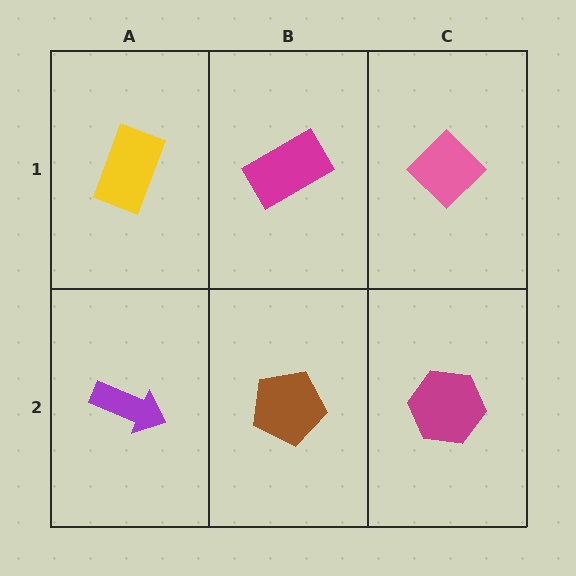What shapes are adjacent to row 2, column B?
A magenta rectangle (row 1, column B), a purple arrow (row 2, column A), a magenta hexagon (row 2, column C).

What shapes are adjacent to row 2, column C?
A pink diamond (row 1, column C), a brown pentagon (row 2, column B).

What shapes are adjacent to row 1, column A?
A purple arrow (row 2, column A), a magenta rectangle (row 1, column B).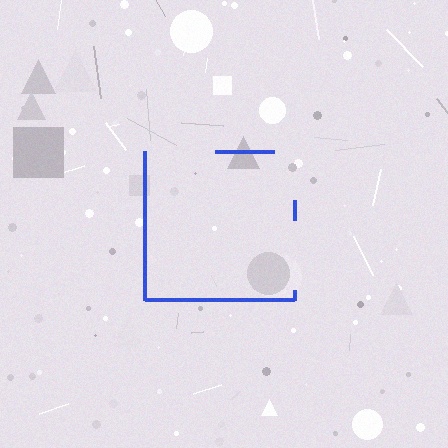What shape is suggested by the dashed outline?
The dashed outline suggests a square.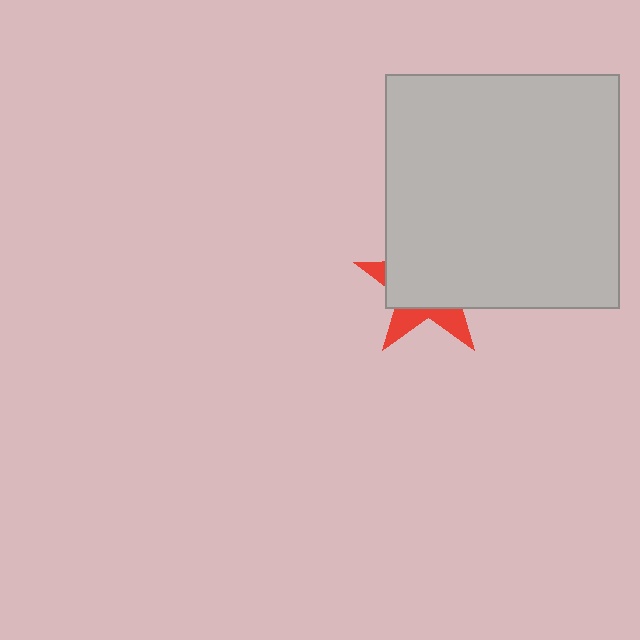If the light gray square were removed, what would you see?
You would see the complete red star.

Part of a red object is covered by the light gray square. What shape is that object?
It is a star.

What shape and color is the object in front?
The object in front is a light gray square.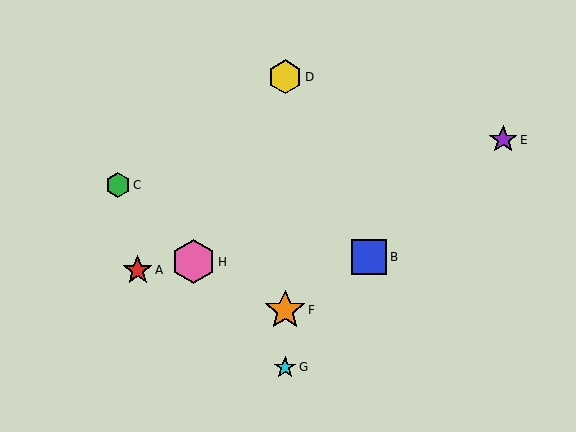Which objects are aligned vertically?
Objects D, F, G are aligned vertically.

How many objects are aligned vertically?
3 objects (D, F, G) are aligned vertically.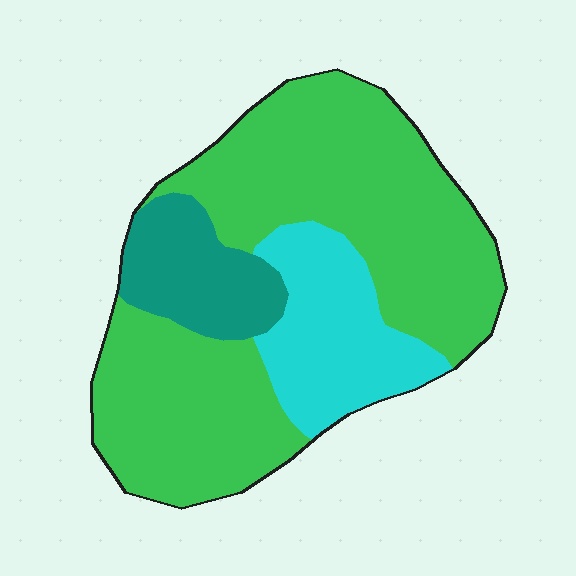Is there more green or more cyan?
Green.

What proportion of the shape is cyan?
Cyan covers roughly 20% of the shape.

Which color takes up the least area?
Teal, at roughly 15%.